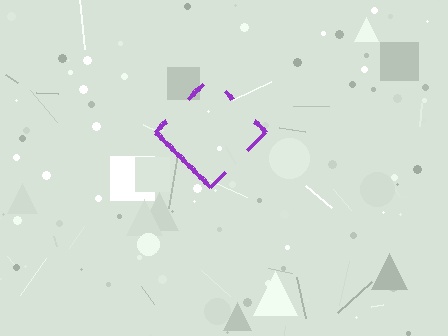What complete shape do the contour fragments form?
The contour fragments form a diamond.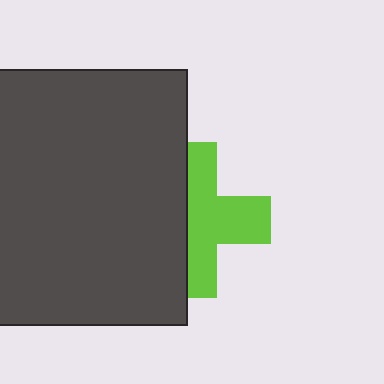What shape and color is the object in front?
The object in front is a dark gray square.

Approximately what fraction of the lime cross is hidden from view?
Roughly 43% of the lime cross is hidden behind the dark gray square.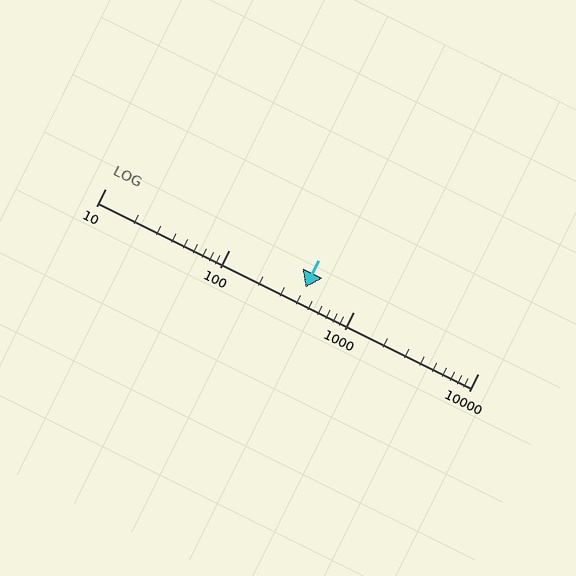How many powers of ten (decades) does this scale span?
The scale spans 3 decades, from 10 to 10000.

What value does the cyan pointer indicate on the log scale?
The pointer indicates approximately 410.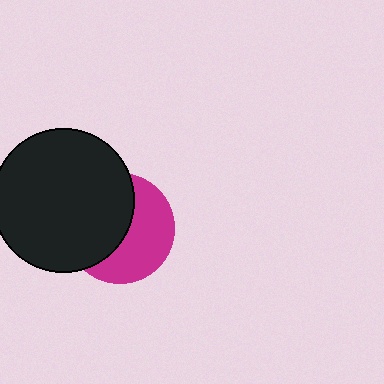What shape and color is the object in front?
The object in front is a black circle.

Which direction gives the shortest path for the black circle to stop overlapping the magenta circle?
Moving left gives the shortest separation.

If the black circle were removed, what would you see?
You would see the complete magenta circle.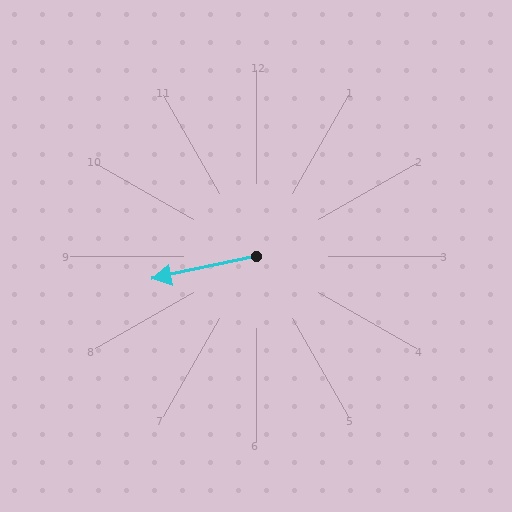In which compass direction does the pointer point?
West.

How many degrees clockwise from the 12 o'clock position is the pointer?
Approximately 258 degrees.